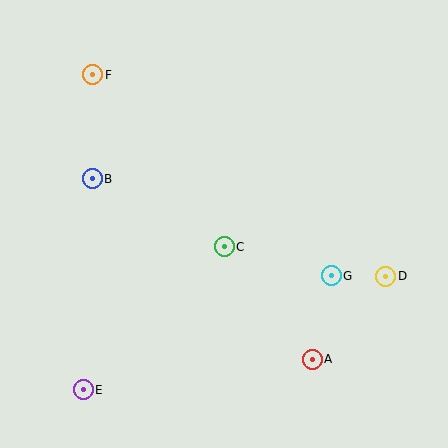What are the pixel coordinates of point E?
Point E is at (83, 390).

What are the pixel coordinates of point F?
Point F is at (93, 75).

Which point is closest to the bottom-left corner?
Point E is closest to the bottom-left corner.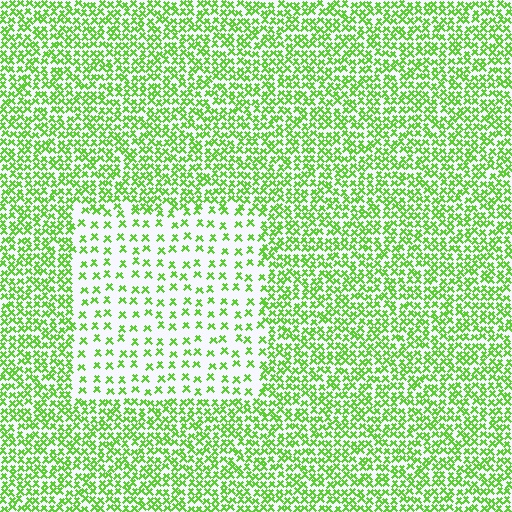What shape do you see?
I see a rectangle.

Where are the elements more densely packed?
The elements are more densely packed outside the rectangle boundary.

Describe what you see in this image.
The image contains small lime elements arranged at two different densities. A rectangle-shaped region is visible where the elements are less densely packed than the surrounding area.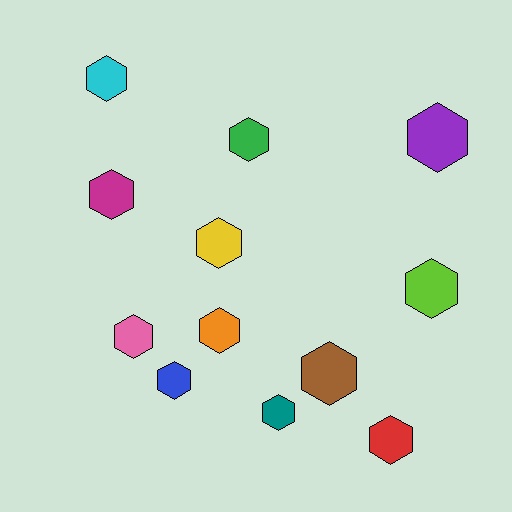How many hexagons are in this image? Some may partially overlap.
There are 12 hexagons.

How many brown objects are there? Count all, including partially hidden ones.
There is 1 brown object.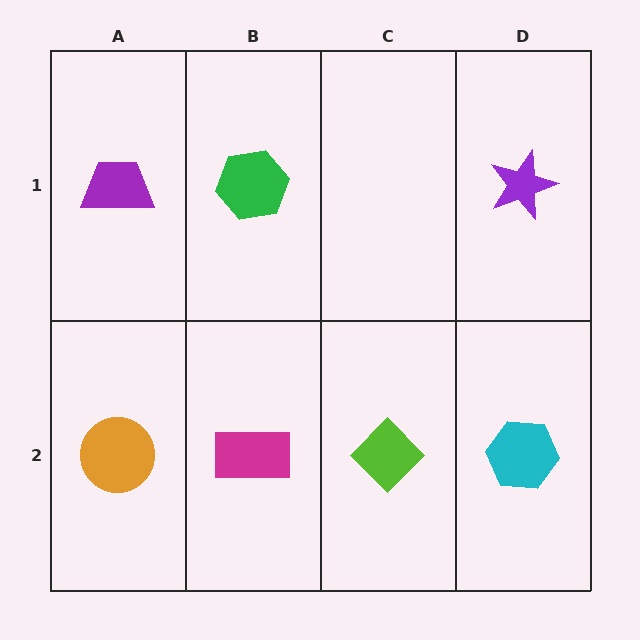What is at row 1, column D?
A purple star.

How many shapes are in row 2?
4 shapes.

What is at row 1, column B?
A green hexagon.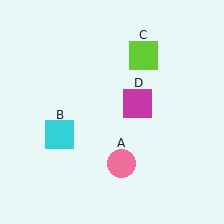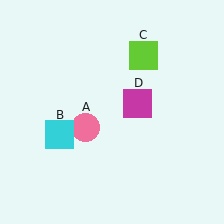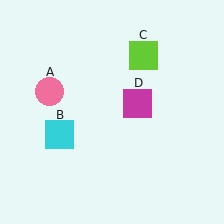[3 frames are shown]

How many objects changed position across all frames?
1 object changed position: pink circle (object A).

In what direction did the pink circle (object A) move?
The pink circle (object A) moved up and to the left.